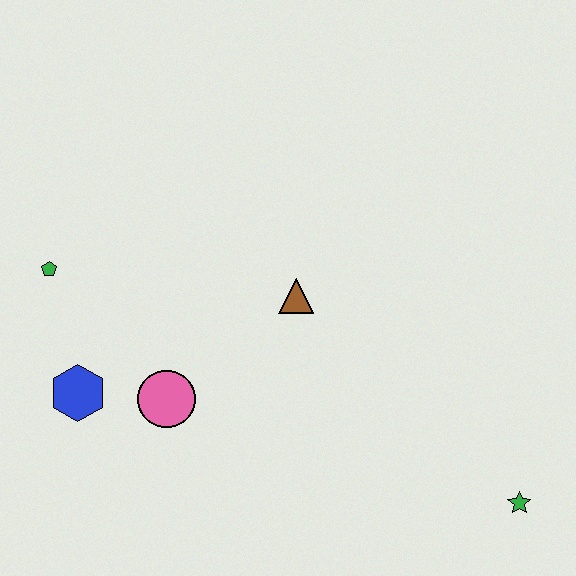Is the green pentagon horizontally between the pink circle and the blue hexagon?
No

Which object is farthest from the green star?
The green pentagon is farthest from the green star.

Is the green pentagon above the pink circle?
Yes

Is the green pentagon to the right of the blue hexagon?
No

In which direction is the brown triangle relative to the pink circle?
The brown triangle is to the right of the pink circle.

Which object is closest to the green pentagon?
The blue hexagon is closest to the green pentagon.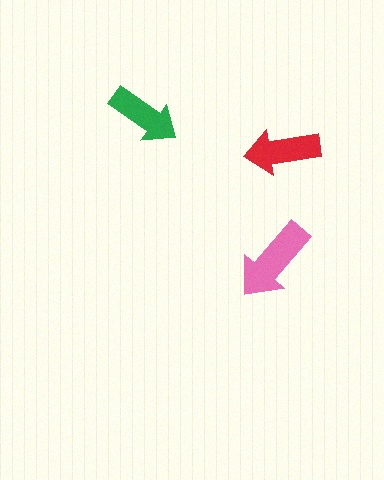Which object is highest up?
The green arrow is topmost.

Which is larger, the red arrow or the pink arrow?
The pink one.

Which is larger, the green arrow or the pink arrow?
The pink one.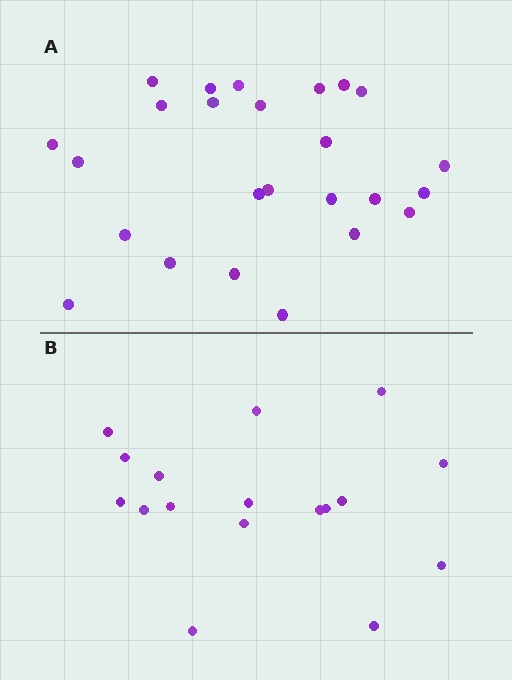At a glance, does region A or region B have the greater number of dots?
Region A (the top region) has more dots.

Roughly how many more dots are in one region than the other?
Region A has roughly 8 or so more dots than region B.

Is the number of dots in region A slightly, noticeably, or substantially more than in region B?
Region A has substantially more. The ratio is roughly 1.5 to 1.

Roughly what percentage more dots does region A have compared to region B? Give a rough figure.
About 45% more.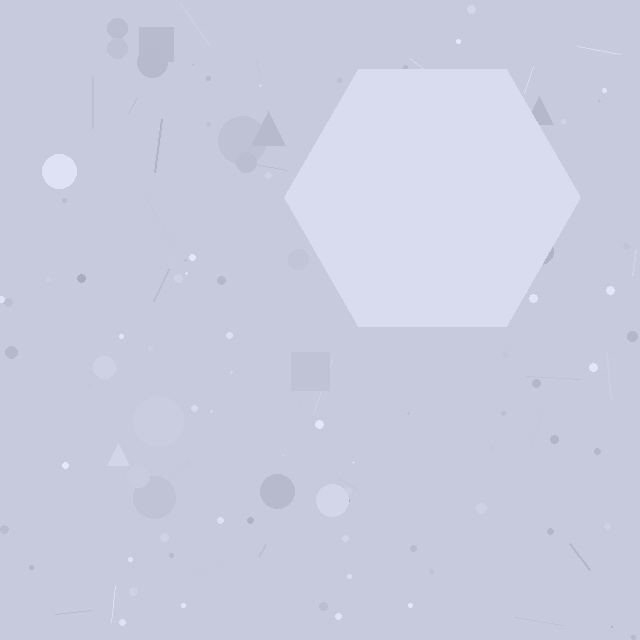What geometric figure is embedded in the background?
A hexagon is embedded in the background.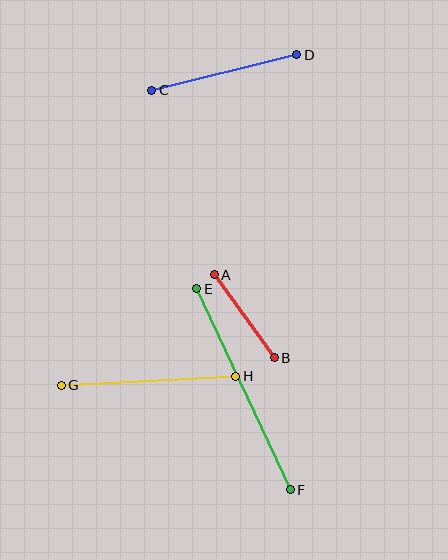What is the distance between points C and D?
The distance is approximately 149 pixels.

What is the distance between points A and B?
The distance is approximately 102 pixels.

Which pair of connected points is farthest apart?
Points E and F are farthest apart.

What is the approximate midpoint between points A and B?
The midpoint is at approximately (244, 316) pixels.